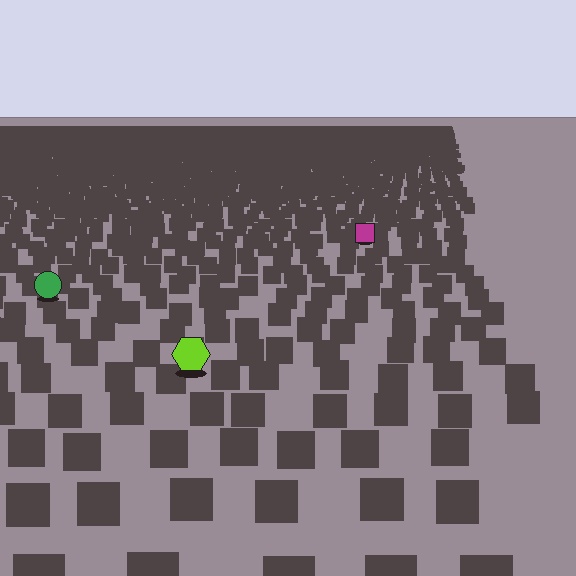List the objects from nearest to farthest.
From nearest to farthest: the lime hexagon, the green circle, the magenta square.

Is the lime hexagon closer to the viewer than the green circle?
Yes. The lime hexagon is closer — you can tell from the texture gradient: the ground texture is coarser near it.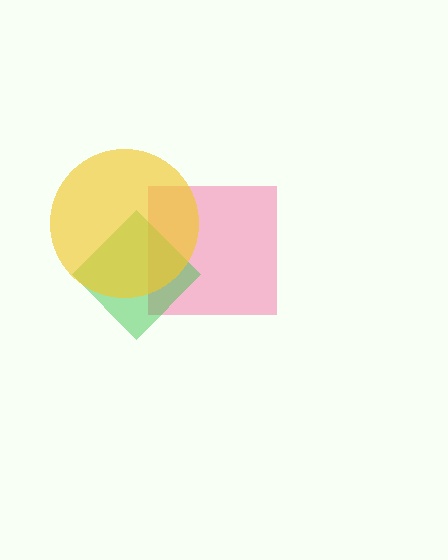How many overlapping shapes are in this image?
There are 3 overlapping shapes in the image.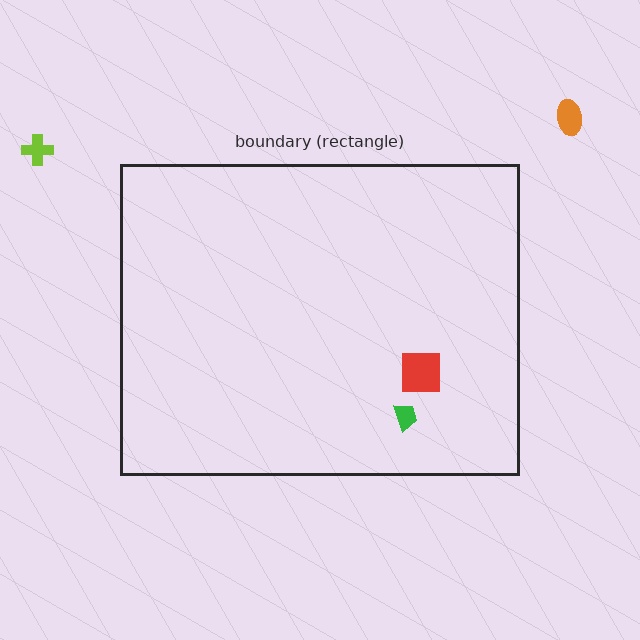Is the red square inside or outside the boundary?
Inside.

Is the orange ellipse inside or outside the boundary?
Outside.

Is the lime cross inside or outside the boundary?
Outside.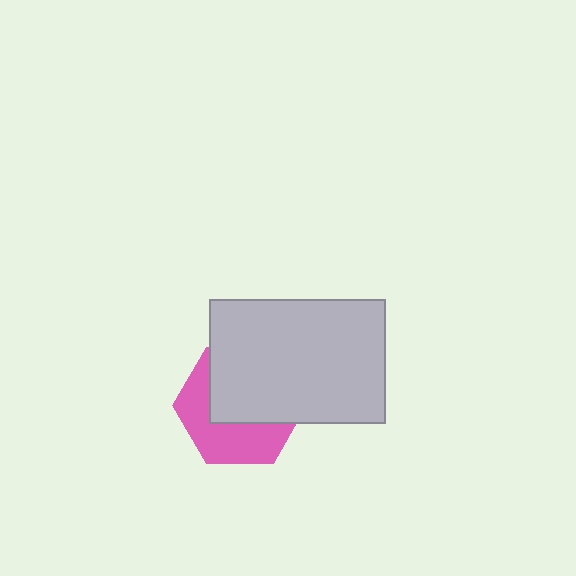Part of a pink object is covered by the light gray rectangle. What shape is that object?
It is a hexagon.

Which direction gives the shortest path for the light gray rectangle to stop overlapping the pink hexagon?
Moving up gives the shortest separation.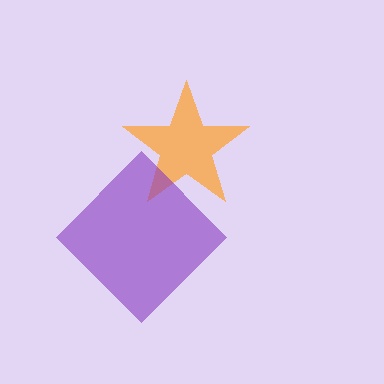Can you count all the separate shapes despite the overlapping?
Yes, there are 2 separate shapes.